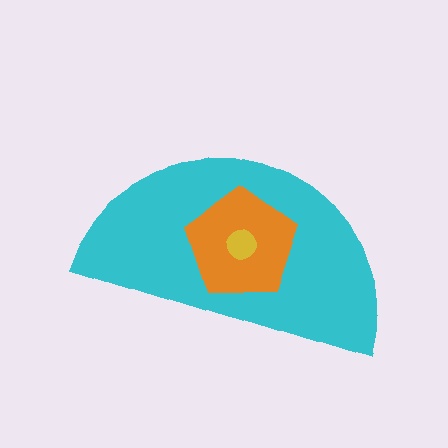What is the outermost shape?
The cyan semicircle.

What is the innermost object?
The yellow circle.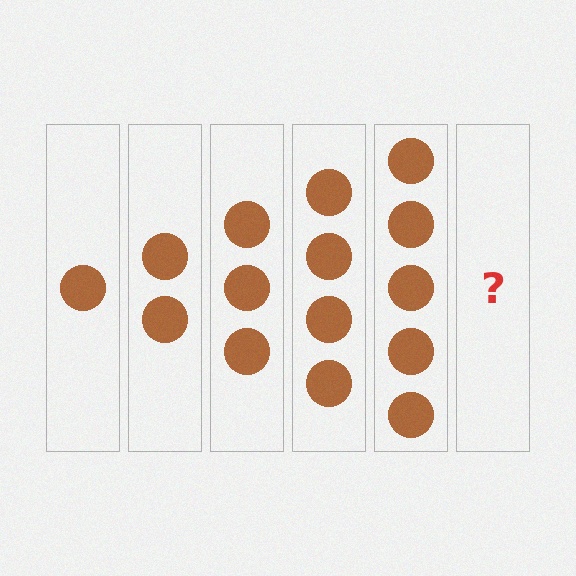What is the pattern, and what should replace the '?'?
The pattern is that each step adds one more circle. The '?' should be 6 circles.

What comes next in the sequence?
The next element should be 6 circles.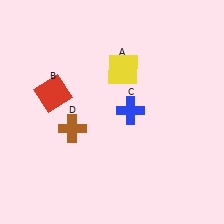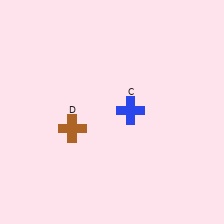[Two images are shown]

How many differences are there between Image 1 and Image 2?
There are 2 differences between the two images.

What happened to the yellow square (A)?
The yellow square (A) was removed in Image 2. It was in the top-right area of Image 1.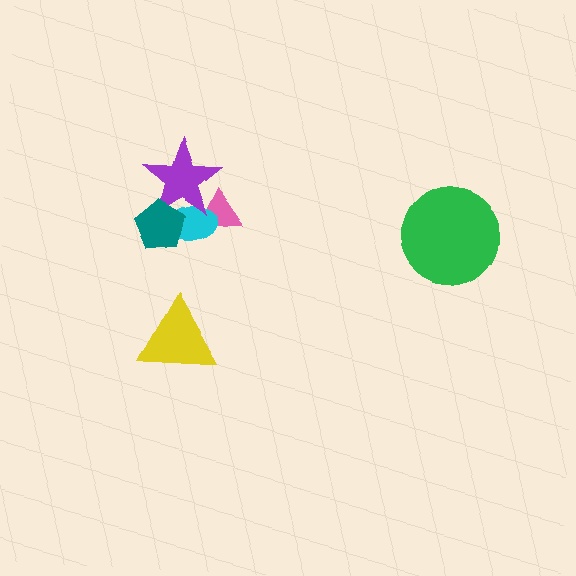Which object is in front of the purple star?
The teal pentagon is in front of the purple star.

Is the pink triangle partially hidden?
Yes, it is partially covered by another shape.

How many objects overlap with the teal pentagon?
2 objects overlap with the teal pentagon.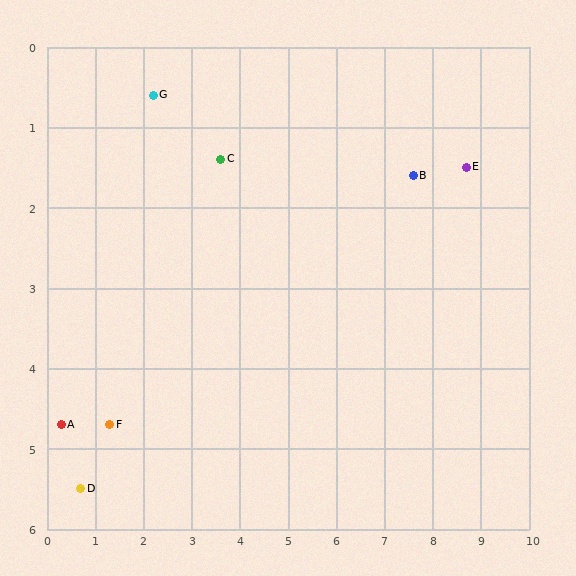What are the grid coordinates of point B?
Point B is at approximately (7.6, 1.6).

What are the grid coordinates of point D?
Point D is at approximately (0.7, 5.5).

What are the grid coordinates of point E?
Point E is at approximately (8.7, 1.5).